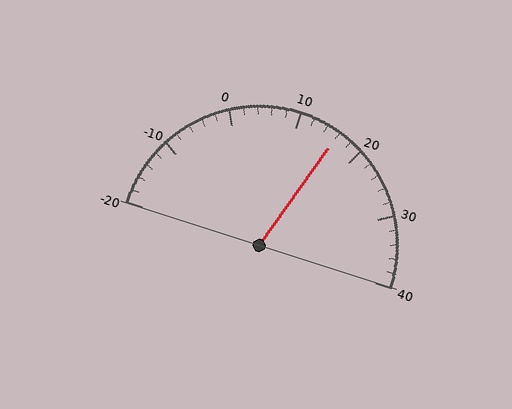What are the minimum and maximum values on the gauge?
The gauge ranges from -20 to 40.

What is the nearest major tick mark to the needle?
The nearest major tick mark is 20.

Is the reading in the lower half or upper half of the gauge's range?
The reading is in the upper half of the range (-20 to 40).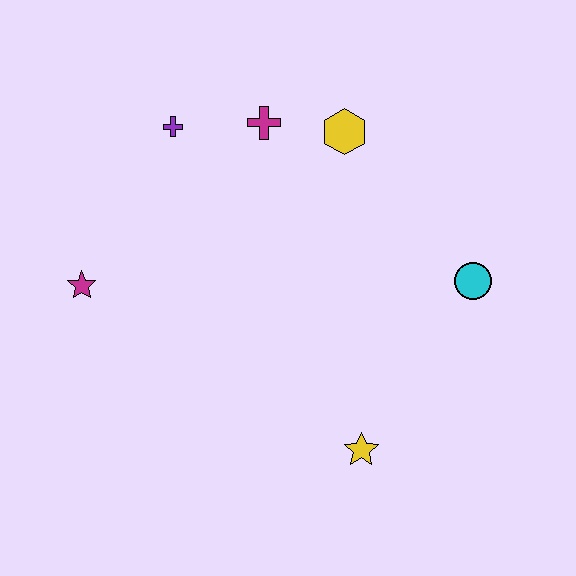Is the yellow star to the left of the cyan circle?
Yes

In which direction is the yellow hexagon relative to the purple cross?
The yellow hexagon is to the right of the purple cross.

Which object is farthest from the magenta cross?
The yellow star is farthest from the magenta cross.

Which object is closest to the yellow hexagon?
The magenta cross is closest to the yellow hexagon.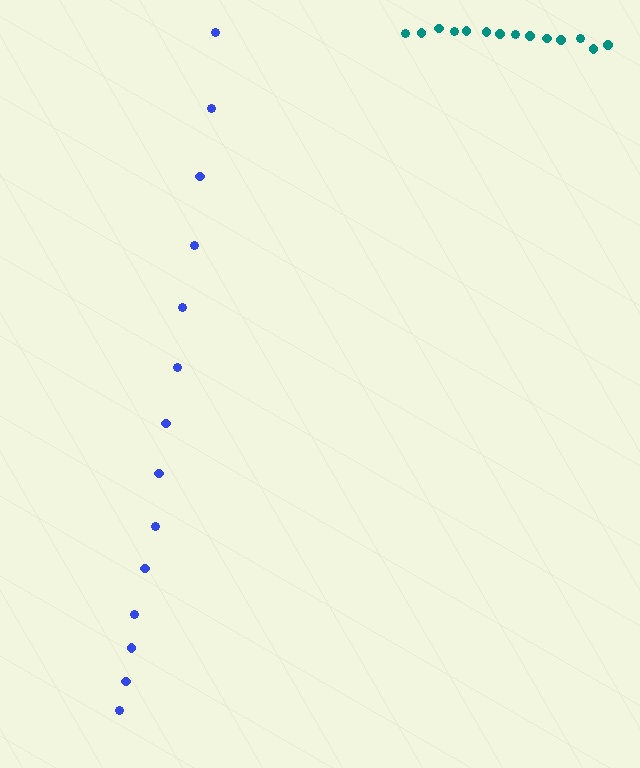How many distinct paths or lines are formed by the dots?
There are 2 distinct paths.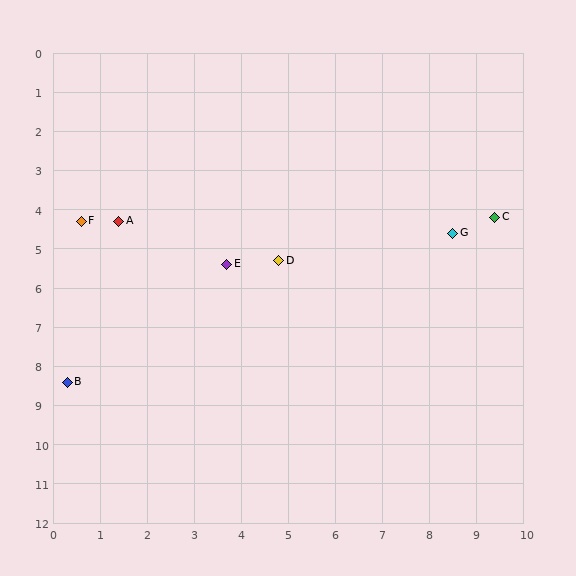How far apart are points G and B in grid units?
Points G and B are about 9.0 grid units apart.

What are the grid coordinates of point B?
Point B is at approximately (0.3, 8.4).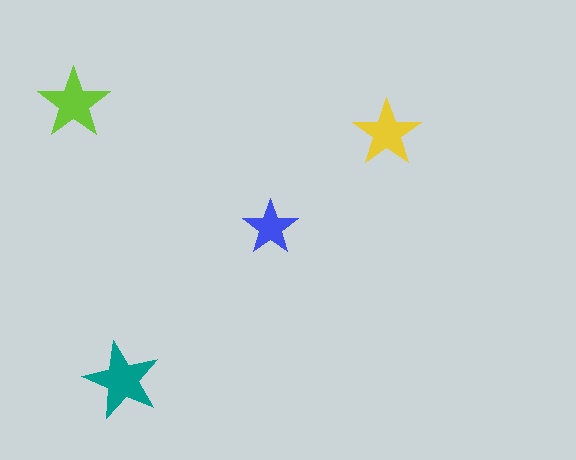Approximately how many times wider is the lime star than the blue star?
About 1.5 times wider.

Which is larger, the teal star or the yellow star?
The teal one.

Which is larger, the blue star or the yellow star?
The yellow one.